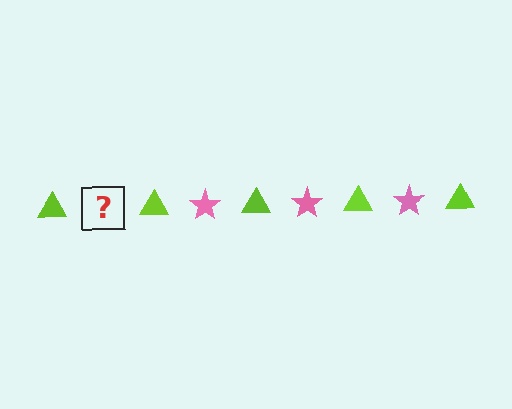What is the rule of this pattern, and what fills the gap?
The rule is that the pattern alternates between lime triangle and pink star. The gap should be filled with a pink star.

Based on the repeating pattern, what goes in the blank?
The blank should be a pink star.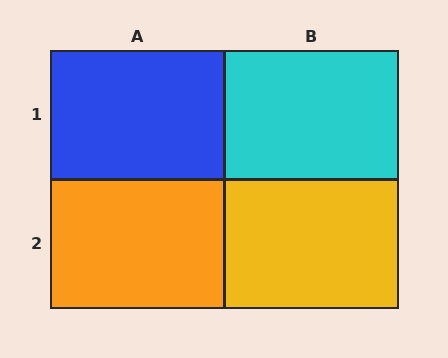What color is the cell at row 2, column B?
Yellow.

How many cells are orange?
1 cell is orange.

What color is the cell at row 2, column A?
Orange.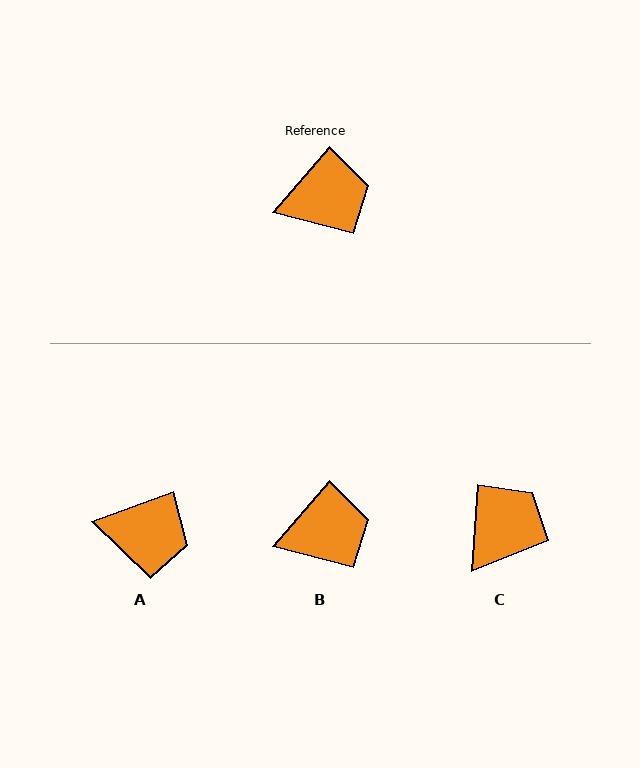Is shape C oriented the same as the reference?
No, it is off by about 37 degrees.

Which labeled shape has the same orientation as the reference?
B.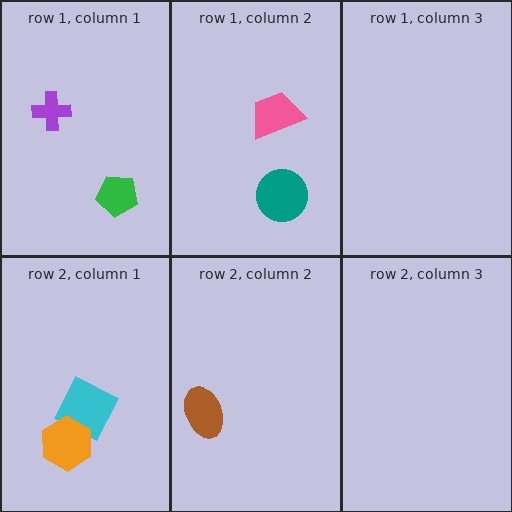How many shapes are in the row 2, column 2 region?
1.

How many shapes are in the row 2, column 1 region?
2.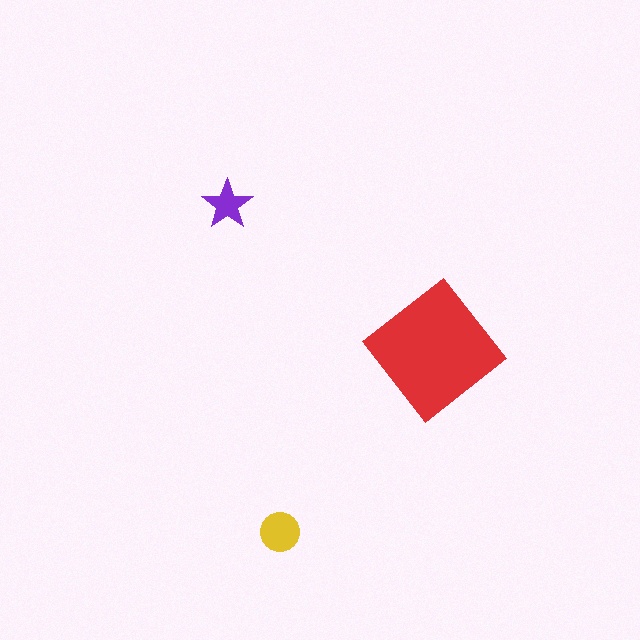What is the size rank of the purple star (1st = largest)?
3rd.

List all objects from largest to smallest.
The red diamond, the yellow circle, the purple star.